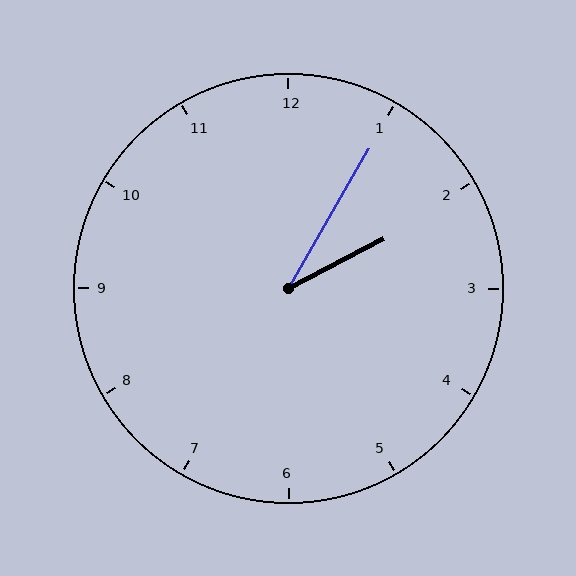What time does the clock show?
2:05.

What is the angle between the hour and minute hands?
Approximately 32 degrees.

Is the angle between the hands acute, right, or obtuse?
It is acute.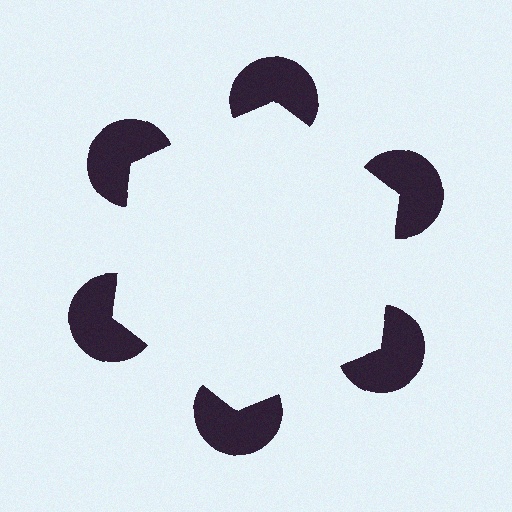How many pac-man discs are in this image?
There are 6 — one at each vertex of the illusory hexagon.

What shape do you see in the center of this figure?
An illusory hexagon — its edges are inferred from the aligned wedge cuts in the pac-man discs, not physically drawn.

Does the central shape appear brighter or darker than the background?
It typically appears slightly brighter than the background, even though no actual brightness change is drawn.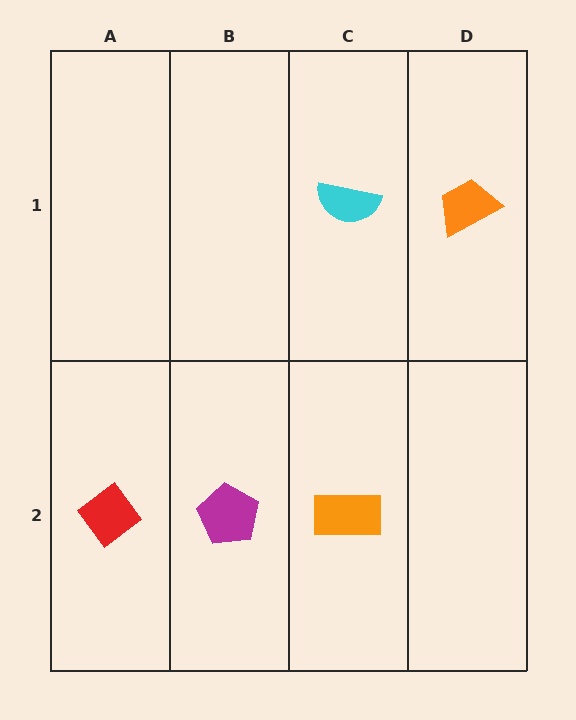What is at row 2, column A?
A red diamond.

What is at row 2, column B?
A magenta pentagon.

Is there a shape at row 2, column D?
No, that cell is empty.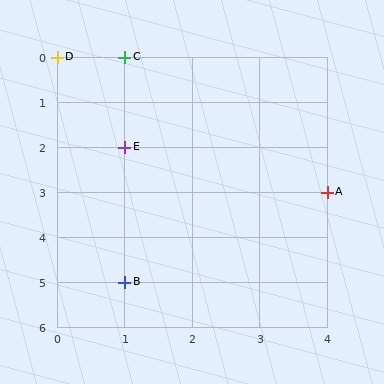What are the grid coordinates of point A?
Point A is at grid coordinates (4, 3).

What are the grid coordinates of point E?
Point E is at grid coordinates (1, 2).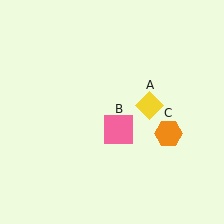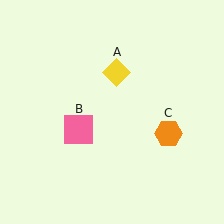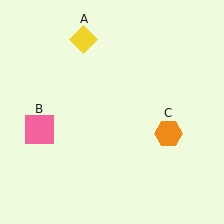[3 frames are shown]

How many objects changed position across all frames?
2 objects changed position: yellow diamond (object A), pink square (object B).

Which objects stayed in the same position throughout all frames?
Orange hexagon (object C) remained stationary.